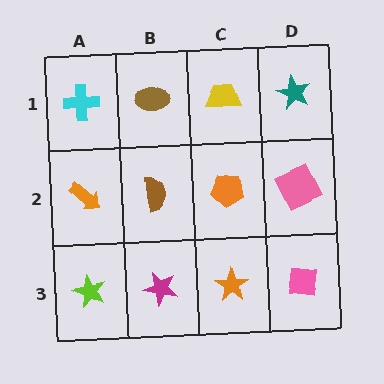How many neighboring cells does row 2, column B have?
4.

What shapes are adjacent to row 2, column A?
A cyan cross (row 1, column A), a lime star (row 3, column A), a brown semicircle (row 2, column B).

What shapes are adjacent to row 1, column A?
An orange arrow (row 2, column A), a brown ellipse (row 1, column B).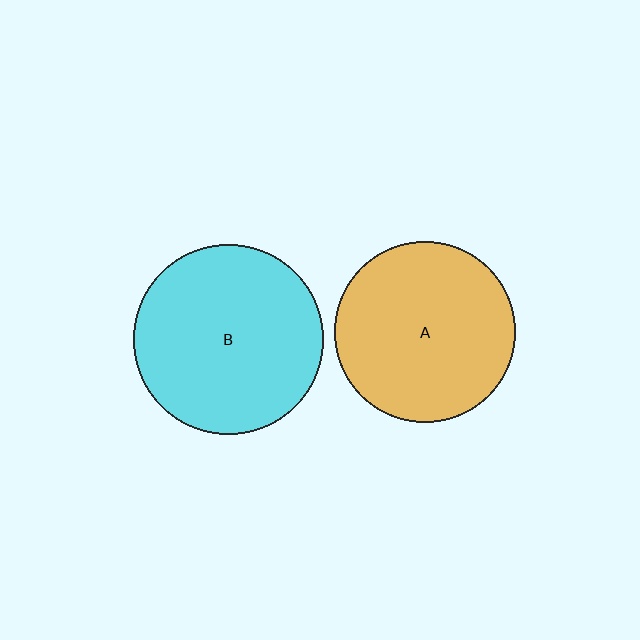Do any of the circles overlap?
No, none of the circles overlap.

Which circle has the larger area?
Circle B (cyan).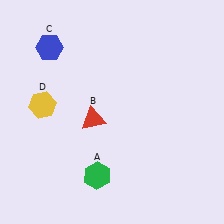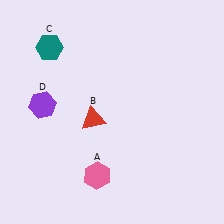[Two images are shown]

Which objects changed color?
A changed from green to pink. C changed from blue to teal. D changed from yellow to purple.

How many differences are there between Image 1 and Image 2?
There are 3 differences between the two images.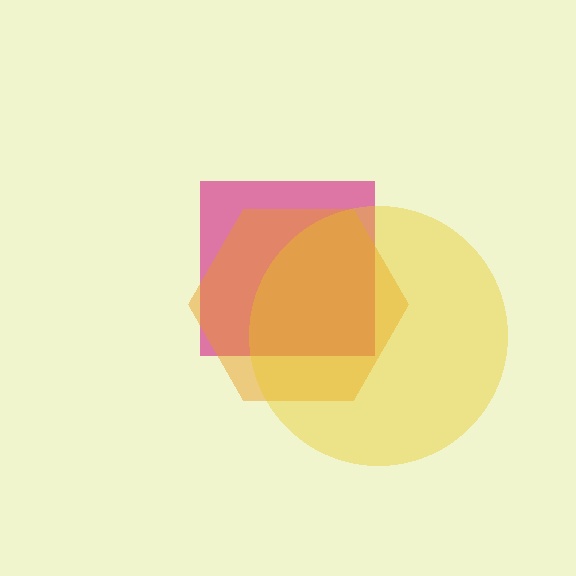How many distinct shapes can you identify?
There are 3 distinct shapes: a magenta square, an orange hexagon, a yellow circle.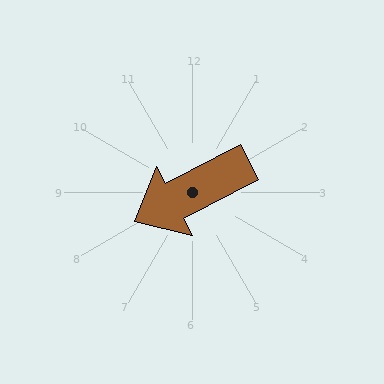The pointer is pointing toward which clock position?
Roughly 8 o'clock.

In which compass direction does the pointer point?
Southwest.